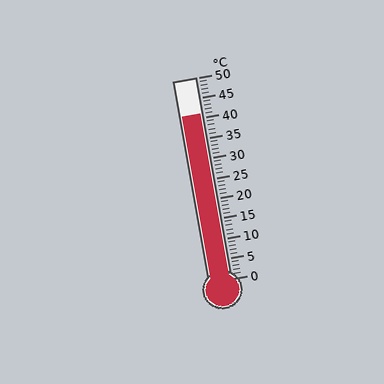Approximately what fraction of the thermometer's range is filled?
The thermometer is filled to approximately 80% of its range.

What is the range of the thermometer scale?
The thermometer scale ranges from 0°C to 50°C.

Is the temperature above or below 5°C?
The temperature is above 5°C.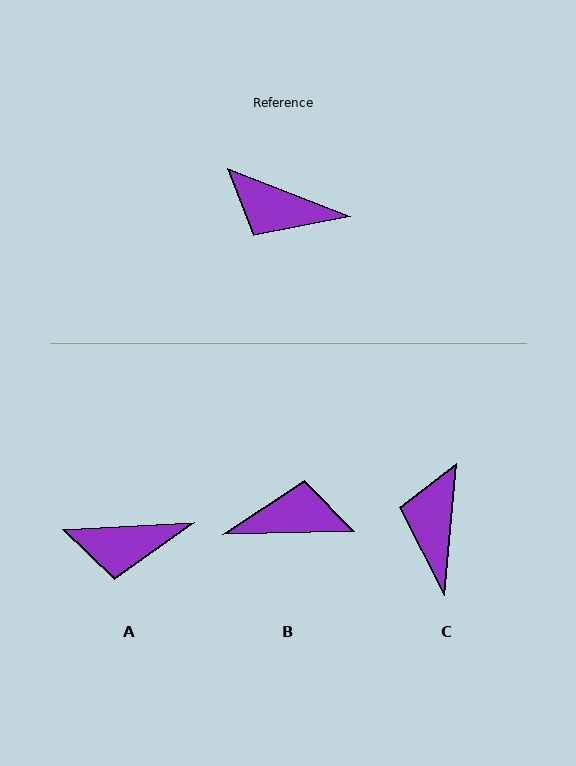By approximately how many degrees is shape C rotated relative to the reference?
Approximately 74 degrees clockwise.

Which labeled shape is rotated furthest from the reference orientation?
B, about 158 degrees away.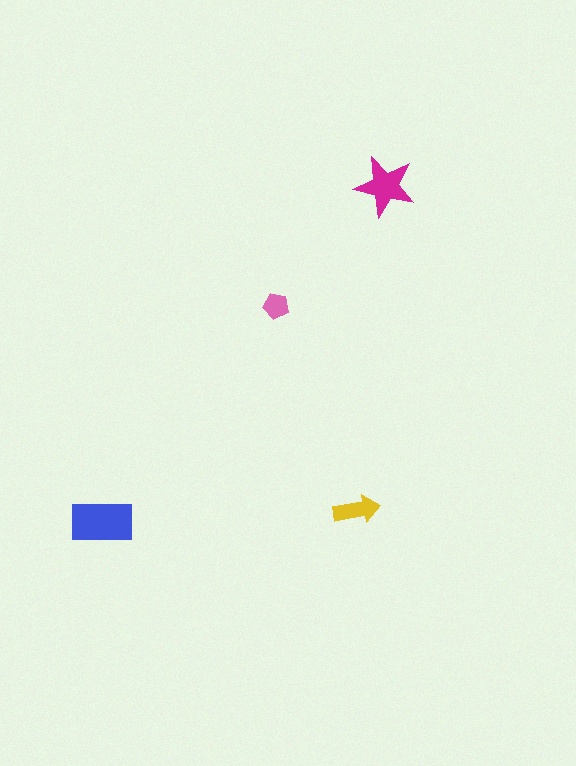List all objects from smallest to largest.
The pink pentagon, the yellow arrow, the magenta star, the blue rectangle.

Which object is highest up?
The magenta star is topmost.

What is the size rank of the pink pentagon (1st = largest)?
4th.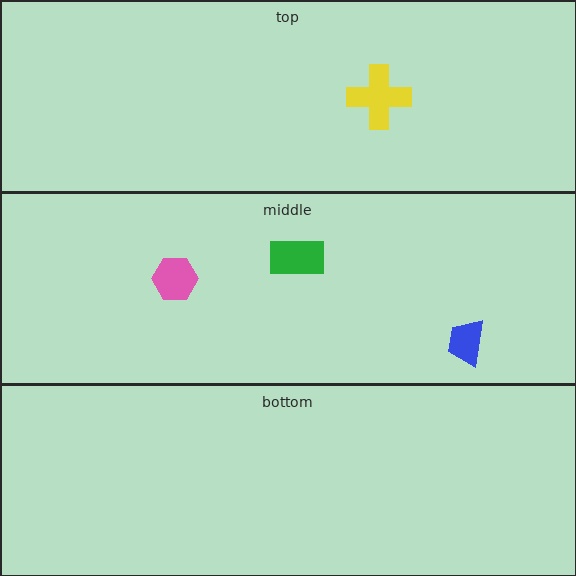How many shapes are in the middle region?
3.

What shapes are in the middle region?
The pink hexagon, the green rectangle, the blue trapezoid.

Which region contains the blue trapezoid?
The middle region.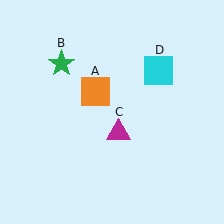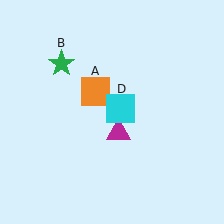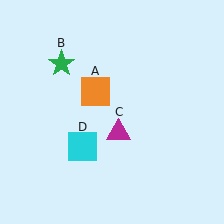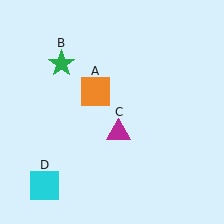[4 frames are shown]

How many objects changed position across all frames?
1 object changed position: cyan square (object D).